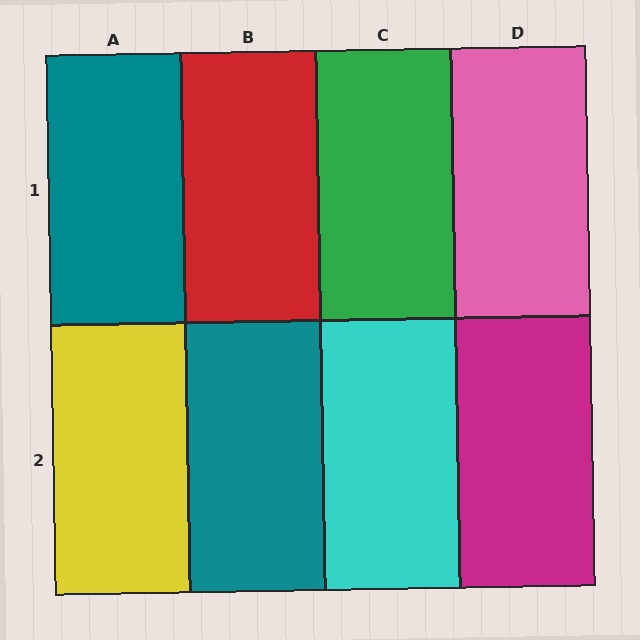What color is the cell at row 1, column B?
Red.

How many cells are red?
1 cell is red.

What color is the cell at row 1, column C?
Green.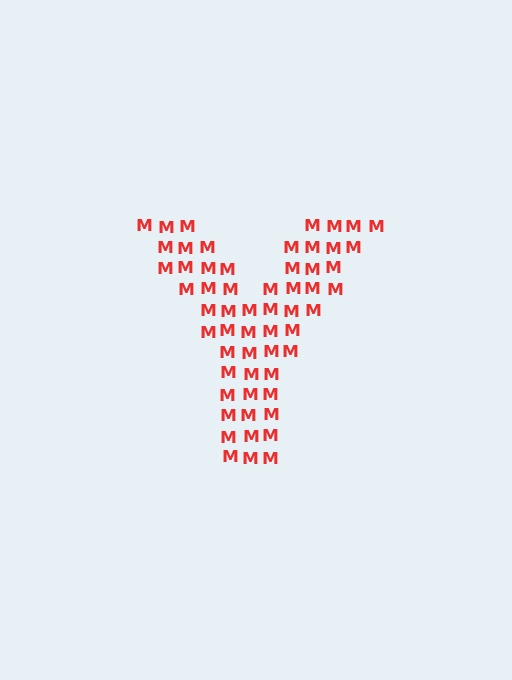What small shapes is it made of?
It is made of small letter M's.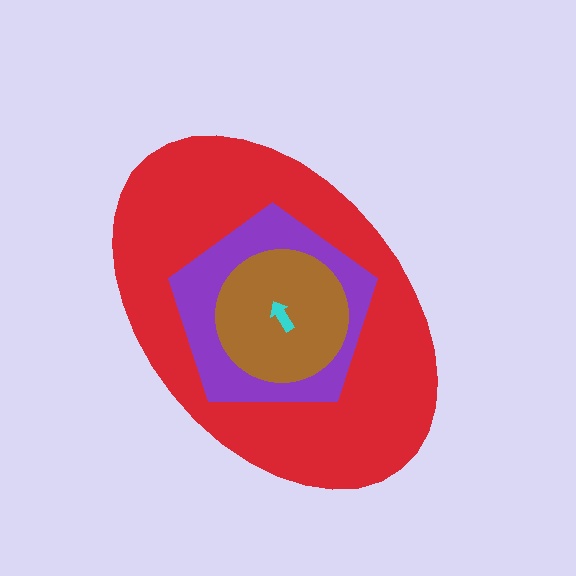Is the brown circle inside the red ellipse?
Yes.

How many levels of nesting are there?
4.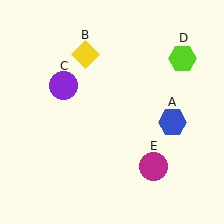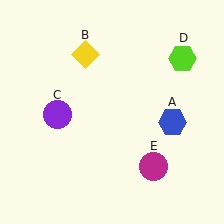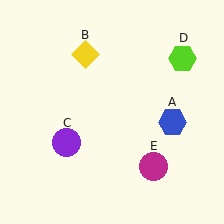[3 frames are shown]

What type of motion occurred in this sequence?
The purple circle (object C) rotated counterclockwise around the center of the scene.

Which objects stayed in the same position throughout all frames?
Blue hexagon (object A) and yellow diamond (object B) and lime hexagon (object D) and magenta circle (object E) remained stationary.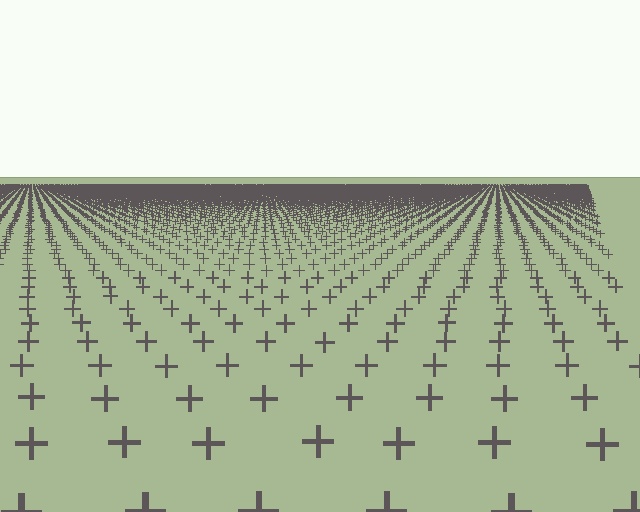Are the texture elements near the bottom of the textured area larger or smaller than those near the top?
Larger. Near the bottom, elements are closer to the viewer and appear at a bigger on-screen size.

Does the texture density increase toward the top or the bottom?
Density increases toward the top.